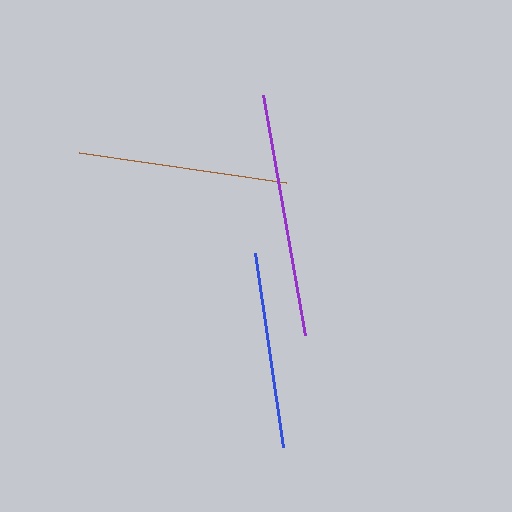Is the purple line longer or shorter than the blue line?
The purple line is longer than the blue line.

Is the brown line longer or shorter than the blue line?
The brown line is longer than the blue line.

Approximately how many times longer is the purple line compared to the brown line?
The purple line is approximately 1.2 times the length of the brown line.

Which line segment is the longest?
The purple line is the longest at approximately 244 pixels.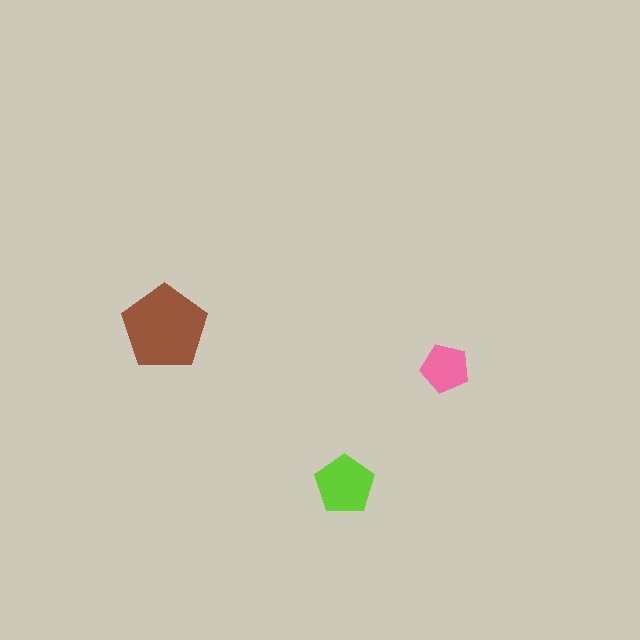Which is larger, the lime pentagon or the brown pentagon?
The brown one.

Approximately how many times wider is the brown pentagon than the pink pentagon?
About 2 times wider.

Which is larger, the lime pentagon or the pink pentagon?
The lime one.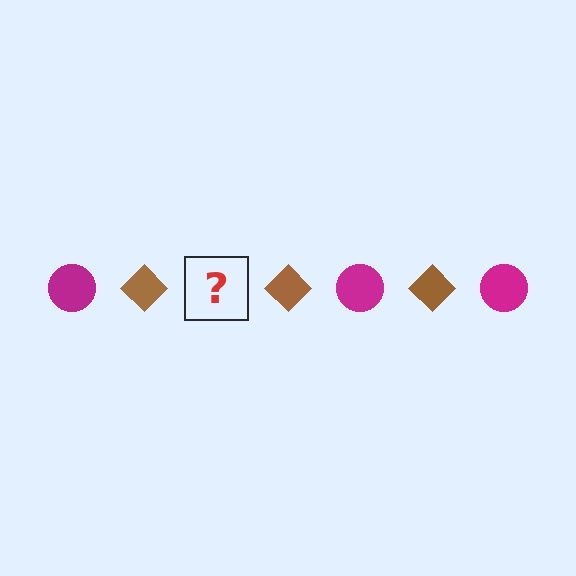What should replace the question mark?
The question mark should be replaced with a magenta circle.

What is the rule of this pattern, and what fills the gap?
The rule is that the pattern alternates between magenta circle and brown diamond. The gap should be filled with a magenta circle.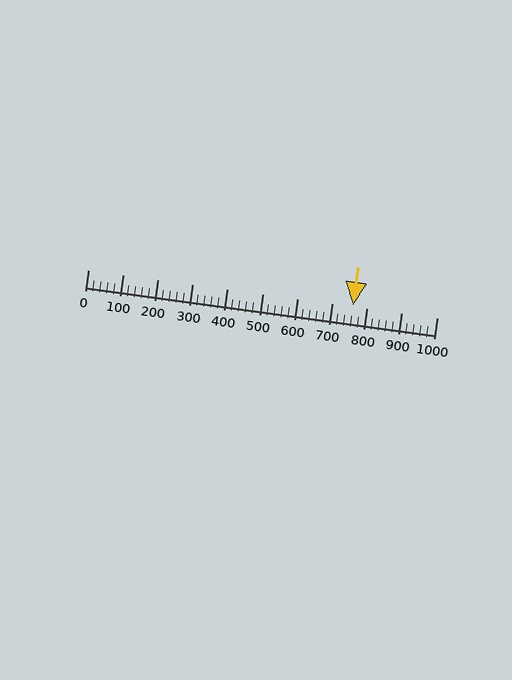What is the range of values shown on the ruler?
The ruler shows values from 0 to 1000.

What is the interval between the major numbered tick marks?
The major tick marks are spaced 100 units apart.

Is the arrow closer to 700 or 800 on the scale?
The arrow is closer to 800.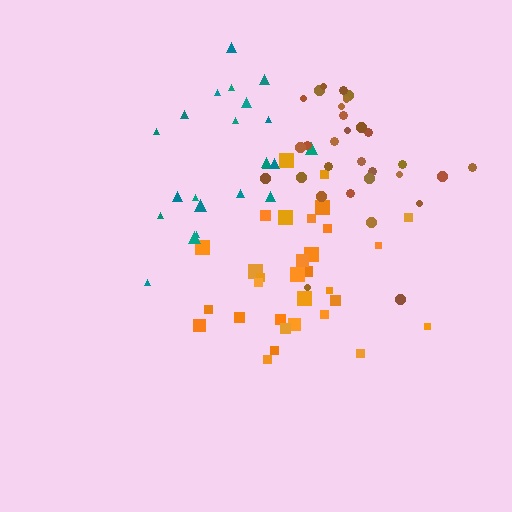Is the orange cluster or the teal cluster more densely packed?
Orange.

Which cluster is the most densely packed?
Brown.